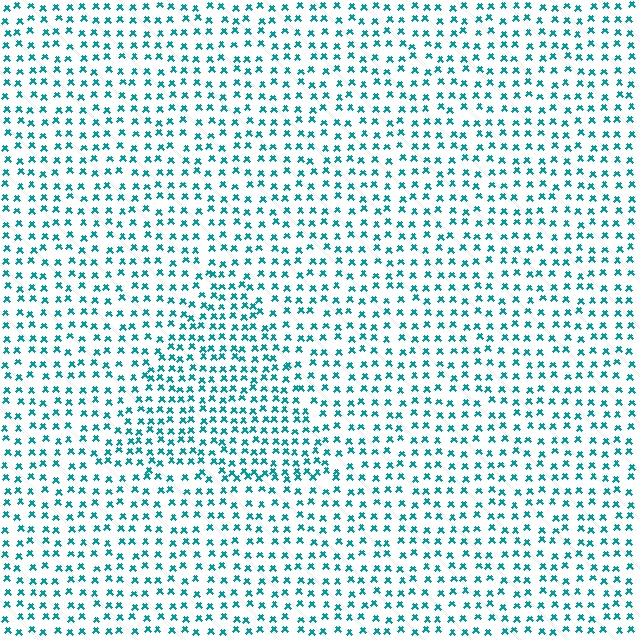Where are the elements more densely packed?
The elements are more densely packed inside the triangle boundary.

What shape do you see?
I see a triangle.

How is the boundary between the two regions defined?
The boundary is defined by a change in element density (approximately 1.5x ratio). All elements are the same color, size, and shape.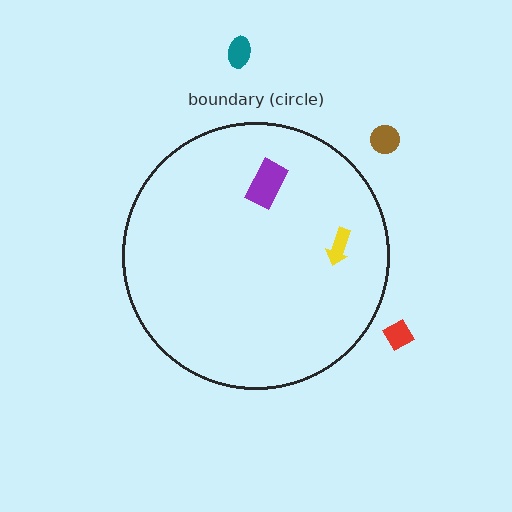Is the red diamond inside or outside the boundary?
Outside.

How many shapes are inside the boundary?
2 inside, 3 outside.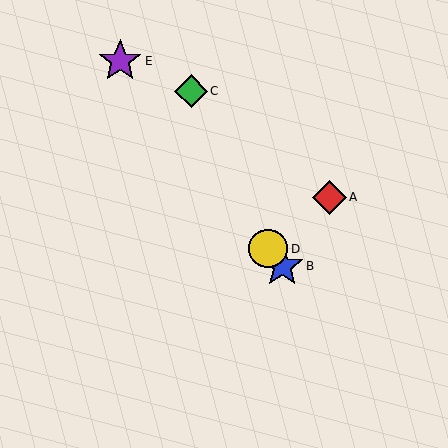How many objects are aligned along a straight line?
3 objects (B, D, E) are aligned along a straight line.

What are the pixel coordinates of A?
Object A is at (329, 197).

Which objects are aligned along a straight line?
Objects B, D, E are aligned along a straight line.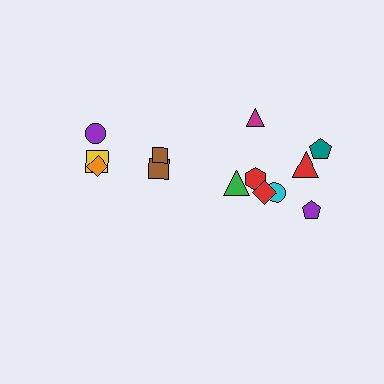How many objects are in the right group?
There are 8 objects.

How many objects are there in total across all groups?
There are 13 objects.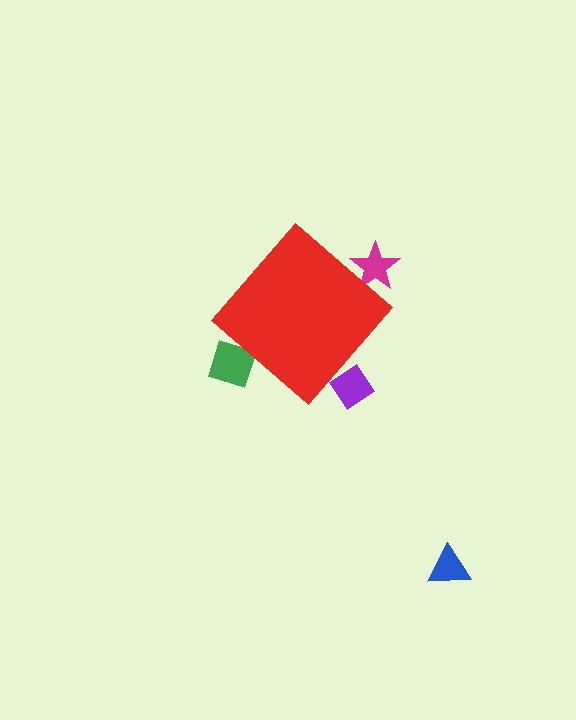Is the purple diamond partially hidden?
Yes, the purple diamond is partially hidden behind the red diamond.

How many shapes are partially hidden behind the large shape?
3 shapes are partially hidden.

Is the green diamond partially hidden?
Yes, the green diamond is partially hidden behind the red diamond.